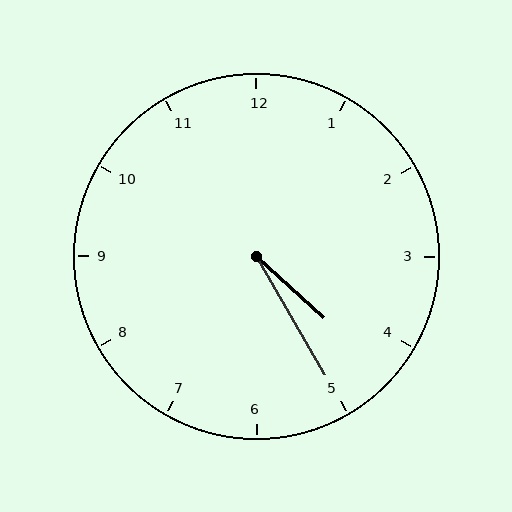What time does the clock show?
4:25.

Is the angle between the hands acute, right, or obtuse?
It is acute.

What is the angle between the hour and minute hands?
Approximately 18 degrees.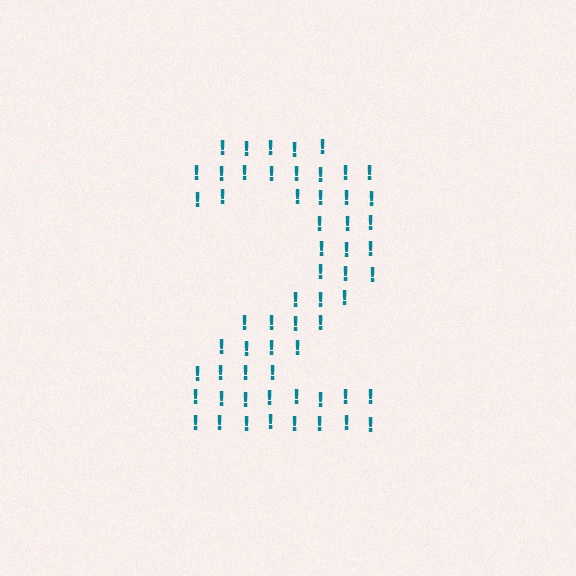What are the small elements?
The small elements are exclamation marks.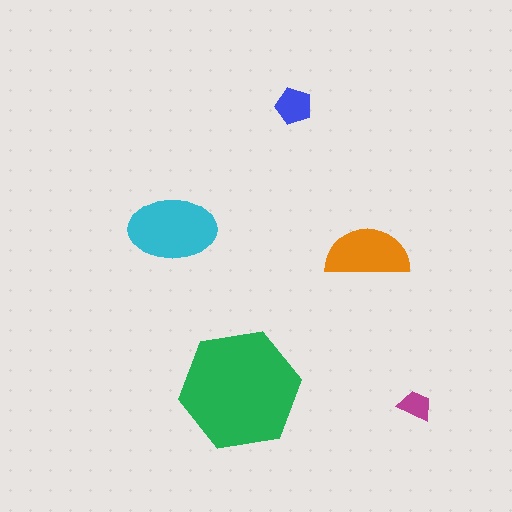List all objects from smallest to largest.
The magenta trapezoid, the blue pentagon, the orange semicircle, the cyan ellipse, the green hexagon.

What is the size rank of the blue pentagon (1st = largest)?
4th.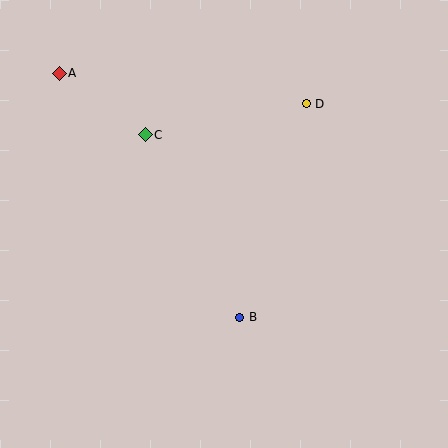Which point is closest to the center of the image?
Point B at (240, 317) is closest to the center.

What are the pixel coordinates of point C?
Point C is at (145, 135).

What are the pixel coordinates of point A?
Point A is at (59, 73).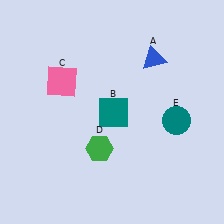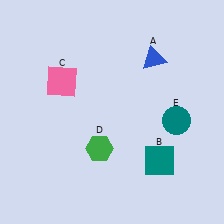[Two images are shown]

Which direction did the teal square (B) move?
The teal square (B) moved down.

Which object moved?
The teal square (B) moved down.